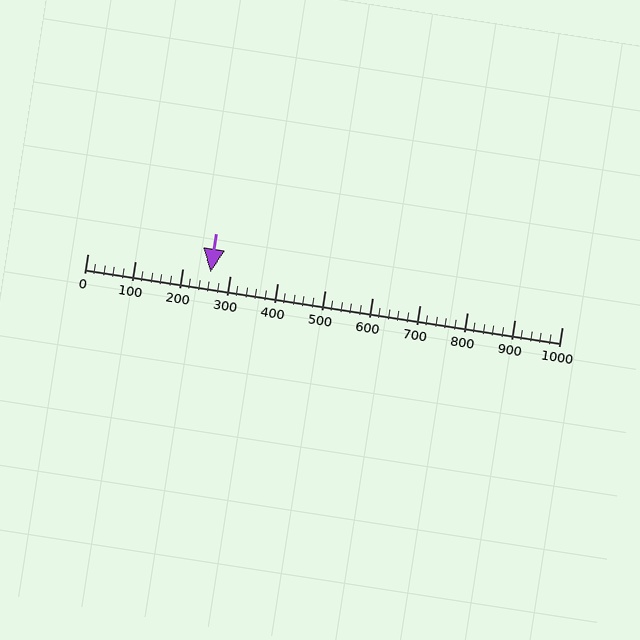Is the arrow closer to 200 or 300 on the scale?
The arrow is closer to 300.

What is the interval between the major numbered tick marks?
The major tick marks are spaced 100 units apart.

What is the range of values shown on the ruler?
The ruler shows values from 0 to 1000.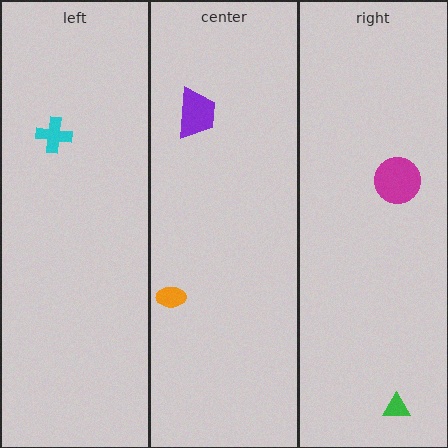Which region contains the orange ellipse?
The center region.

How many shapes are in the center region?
2.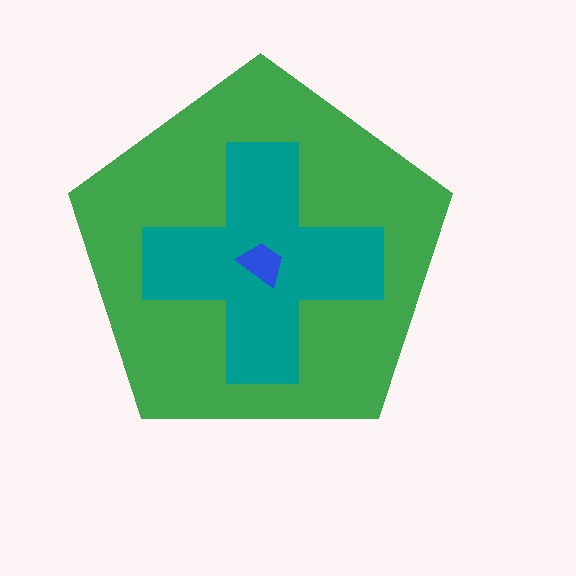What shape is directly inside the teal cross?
The blue trapezoid.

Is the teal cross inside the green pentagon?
Yes.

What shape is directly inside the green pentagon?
The teal cross.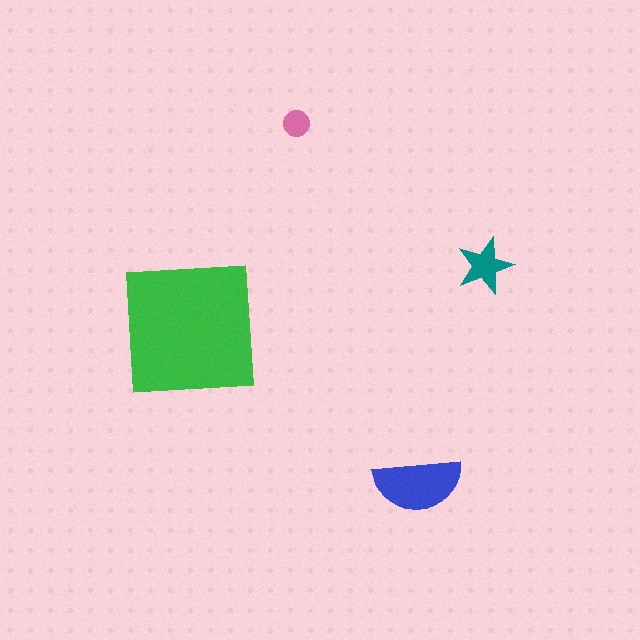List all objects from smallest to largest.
The pink circle, the teal star, the blue semicircle, the green square.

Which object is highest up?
The pink circle is topmost.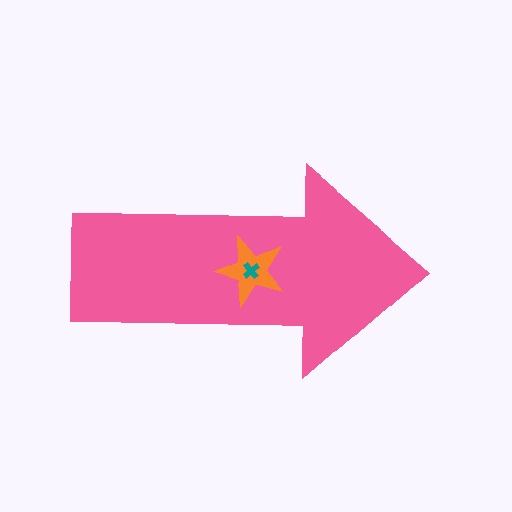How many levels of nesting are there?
3.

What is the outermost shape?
The pink arrow.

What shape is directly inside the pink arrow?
The orange star.